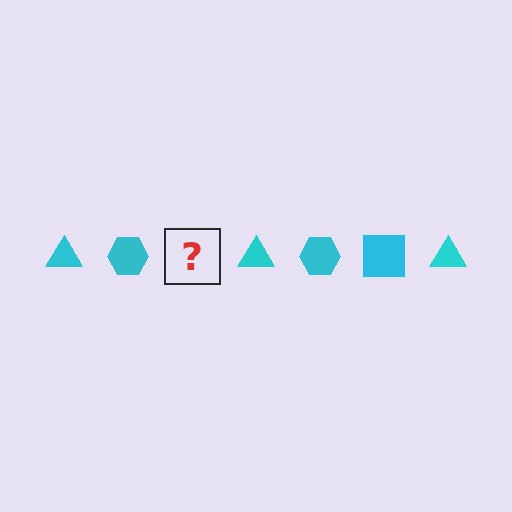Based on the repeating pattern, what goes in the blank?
The blank should be a cyan square.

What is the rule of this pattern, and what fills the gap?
The rule is that the pattern cycles through triangle, hexagon, square shapes in cyan. The gap should be filled with a cyan square.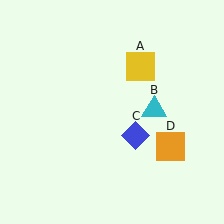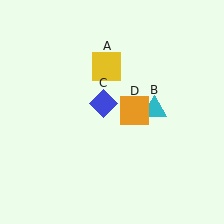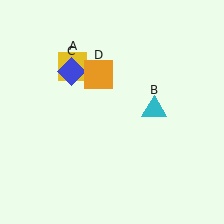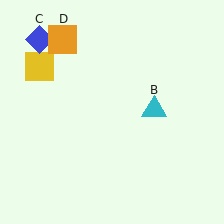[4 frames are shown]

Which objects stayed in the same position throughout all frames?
Cyan triangle (object B) remained stationary.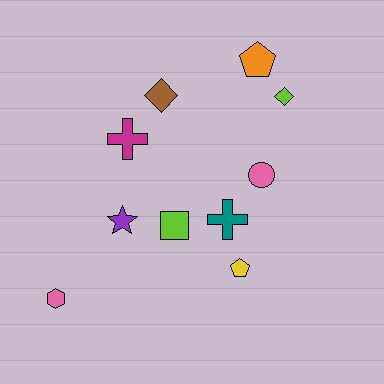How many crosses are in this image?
There are 2 crosses.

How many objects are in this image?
There are 10 objects.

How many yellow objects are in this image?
There is 1 yellow object.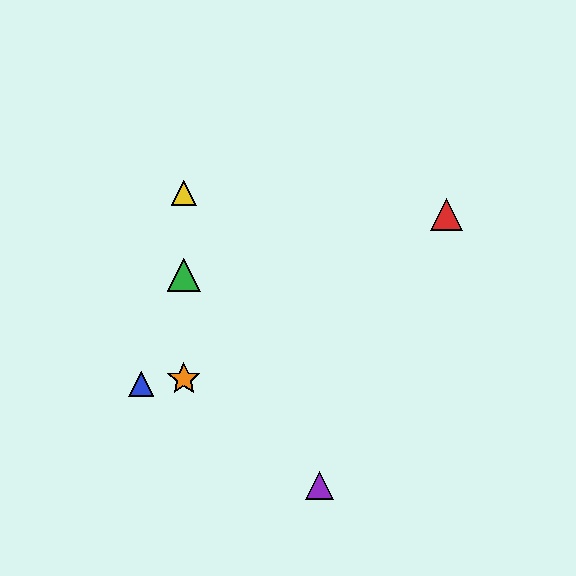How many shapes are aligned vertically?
3 shapes (the green triangle, the yellow triangle, the orange star) are aligned vertically.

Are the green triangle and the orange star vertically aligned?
Yes, both are at x≈184.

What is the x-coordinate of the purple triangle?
The purple triangle is at x≈320.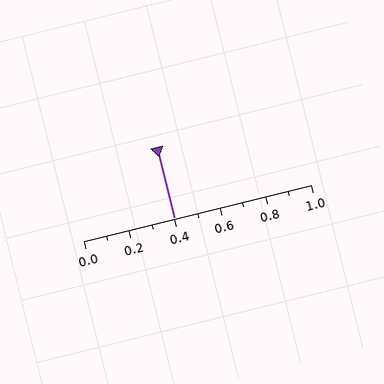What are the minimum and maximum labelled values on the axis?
The axis runs from 0.0 to 1.0.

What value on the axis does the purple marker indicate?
The marker indicates approximately 0.4.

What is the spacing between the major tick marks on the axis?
The major ticks are spaced 0.2 apart.